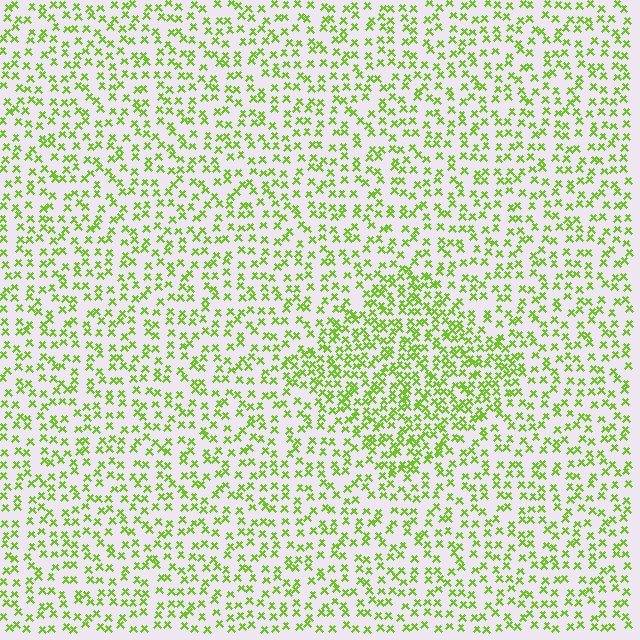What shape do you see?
I see a diamond.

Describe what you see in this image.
The image contains small lime elements arranged at two different densities. A diamond-shaped region is visible where the elements are more densely packed than the surrounding area.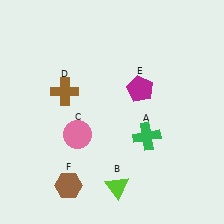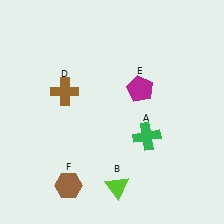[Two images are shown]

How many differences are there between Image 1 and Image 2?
There is 1 difference between the two images.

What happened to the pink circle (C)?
The pink circle (C) was removed in Image 2. It was in the bottom-left area of Image 1.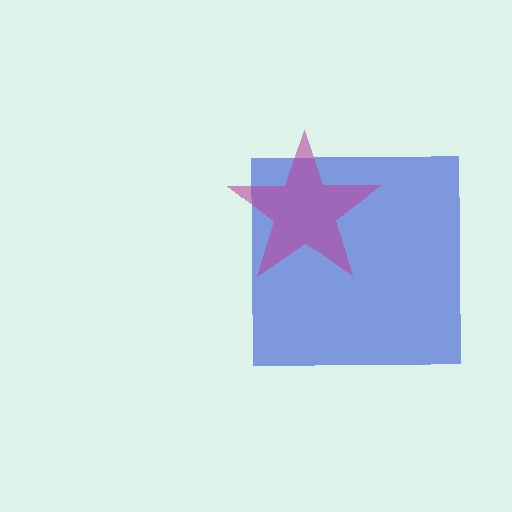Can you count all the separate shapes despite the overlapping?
Yes, there are 2 separate shapes.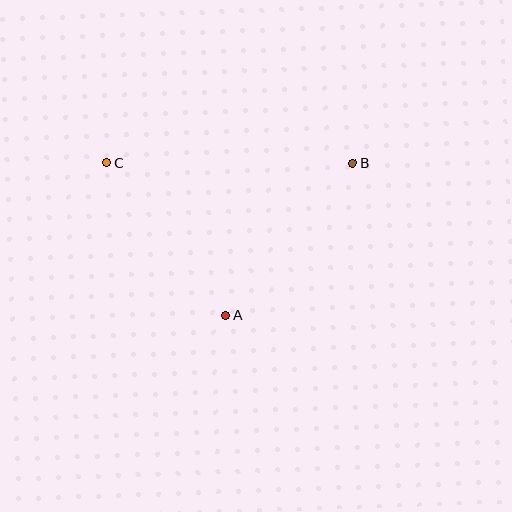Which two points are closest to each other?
Points A and C are closest to each other.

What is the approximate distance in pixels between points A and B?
The distance between A and B is approximately 198 pixels.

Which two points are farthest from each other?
Points B and C are farthest from each other.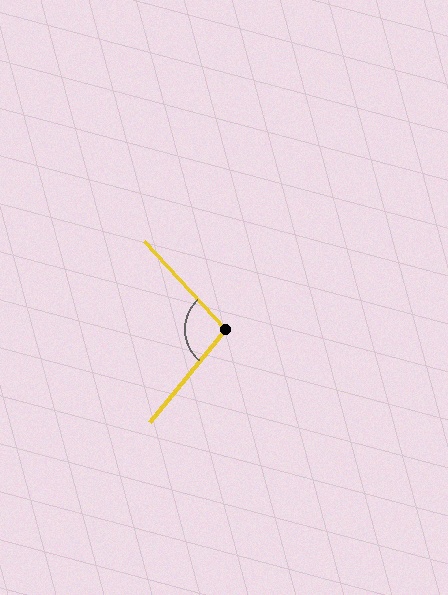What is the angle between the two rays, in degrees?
Approximately 98 degrees.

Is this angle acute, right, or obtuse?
It is obtuse.